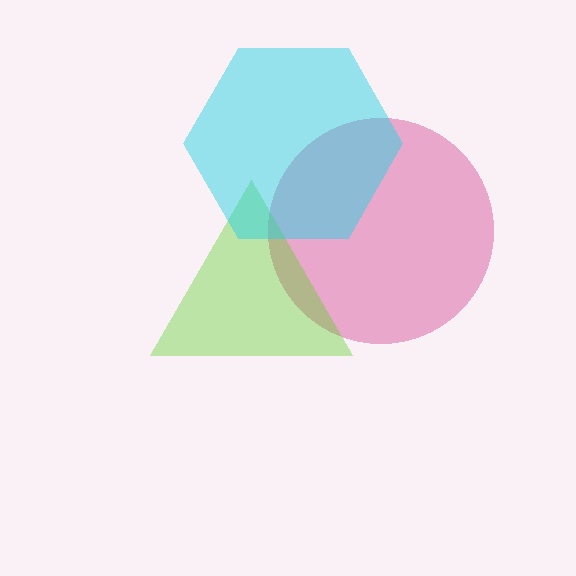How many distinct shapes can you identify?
There are 3 distinct shapes: a magenta circle, a lime triangle, a cyan hexagon.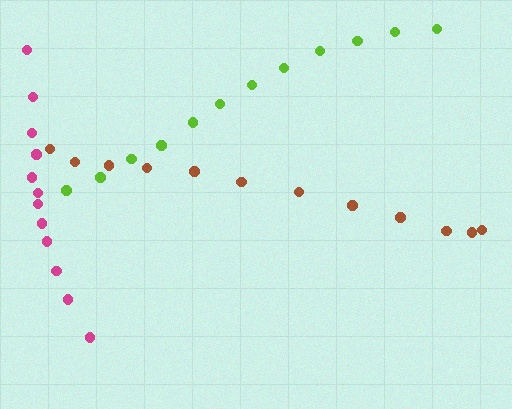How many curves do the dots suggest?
There are 3 distinct paths.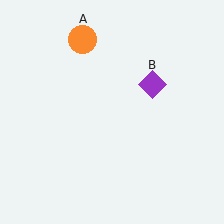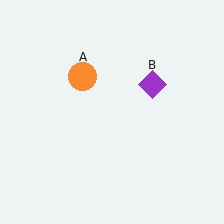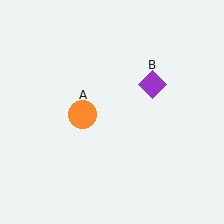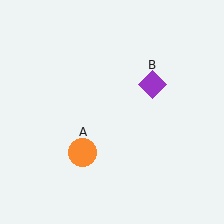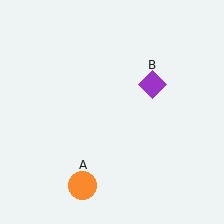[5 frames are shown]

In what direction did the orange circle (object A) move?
The orange circle (object A) moved down.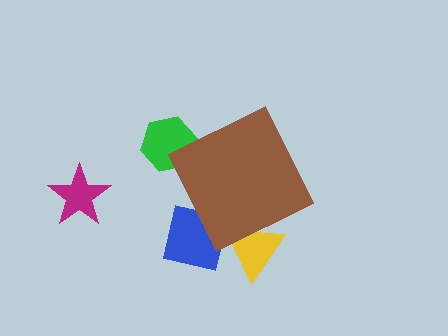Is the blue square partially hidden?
Yes, the blue square is partially hidden behind the brown diamond.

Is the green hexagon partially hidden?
Yes, the green hexagon is partially hidden behind the brown diamond.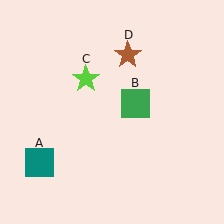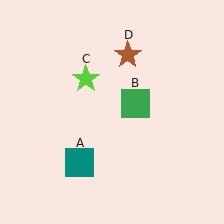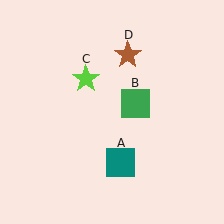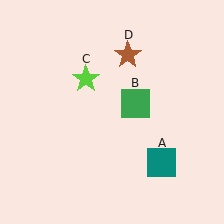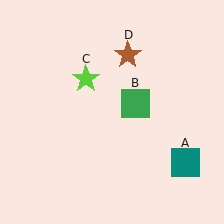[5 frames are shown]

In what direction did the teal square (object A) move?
The teal square (object A) moved right.